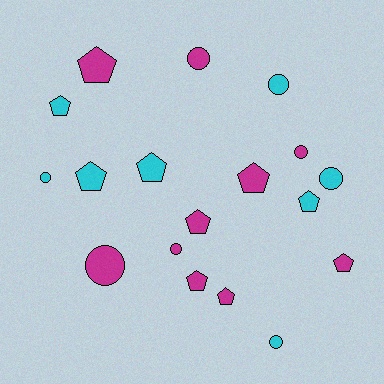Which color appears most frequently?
Magenta, with 10 objects.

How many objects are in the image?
There are 18 objects.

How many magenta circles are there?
There are 4 magenta circles.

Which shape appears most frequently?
Pentagon, with 10 objects.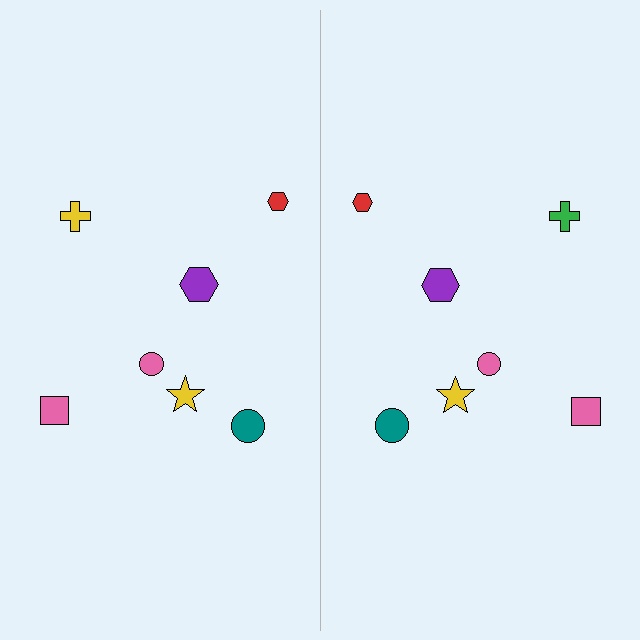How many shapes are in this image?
There are 14 shapes in this image.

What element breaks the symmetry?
The green cross on the right side breaks the symmetry — its mirror counterpart is yellow.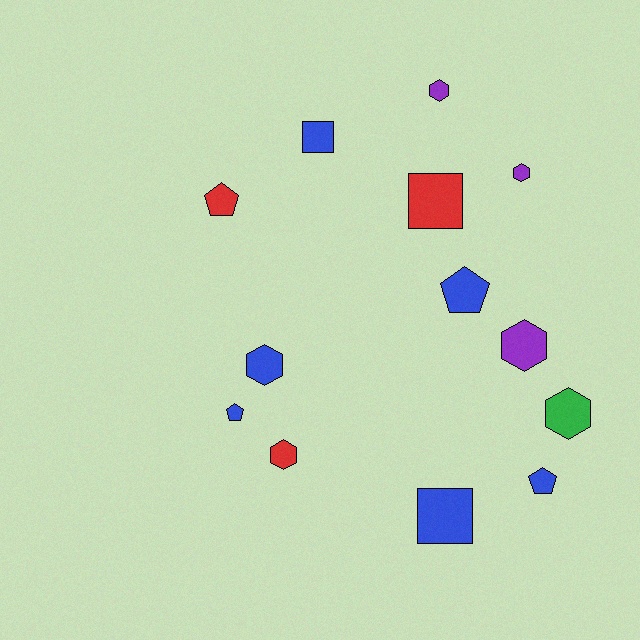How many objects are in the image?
There are 13 objects.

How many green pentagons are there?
There are no green pentagons.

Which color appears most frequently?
Blue, with 6 objects.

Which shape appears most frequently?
Hexagon, with 6 objects.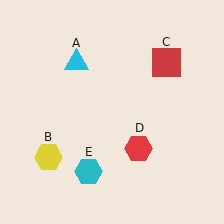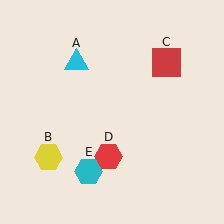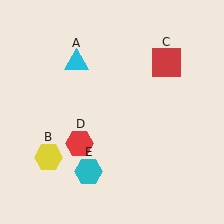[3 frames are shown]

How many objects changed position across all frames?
1 object changed position: red hexagon (object D).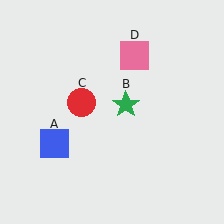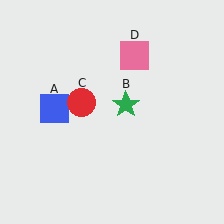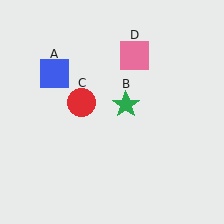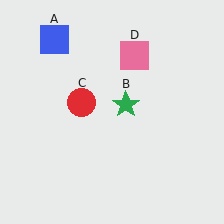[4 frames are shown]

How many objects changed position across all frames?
1 object changed position: blue square (object A).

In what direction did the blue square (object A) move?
The blue square (object A) moved up.